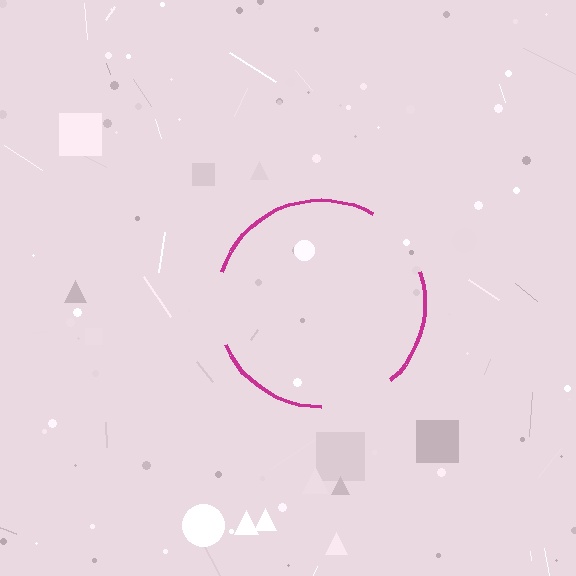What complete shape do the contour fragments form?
The contour fragments form a circle.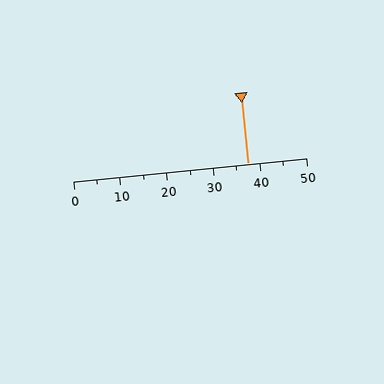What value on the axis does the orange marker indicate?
The marker indicates approximately 37.5.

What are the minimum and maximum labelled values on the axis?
The axis runs from 0 to 50.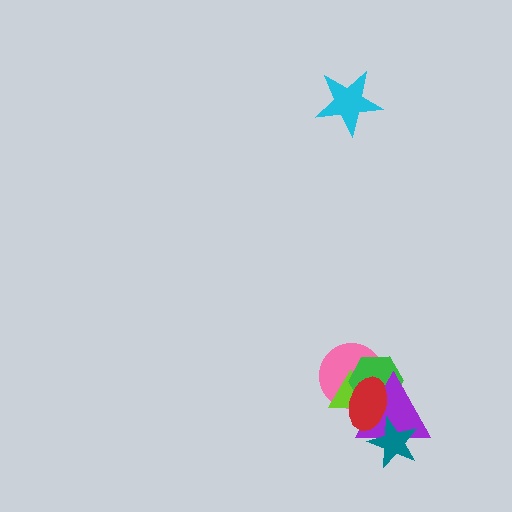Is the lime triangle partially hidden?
Yes, it is partially covered by another shape.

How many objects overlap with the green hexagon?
4 objects overlap with the green hexagon.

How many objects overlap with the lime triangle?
4 objects overlap with the lime triangle.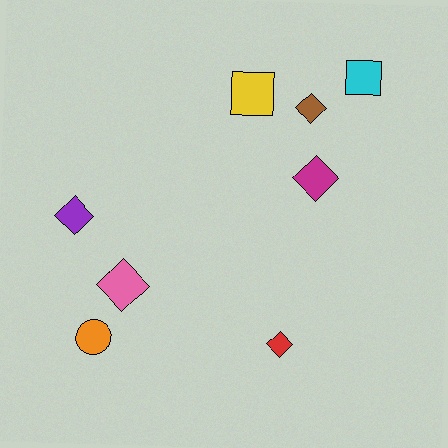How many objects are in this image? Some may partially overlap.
There are 8 objects.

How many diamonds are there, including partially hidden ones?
There are 5 diamonds.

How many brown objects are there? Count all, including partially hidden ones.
There is 1 brown object.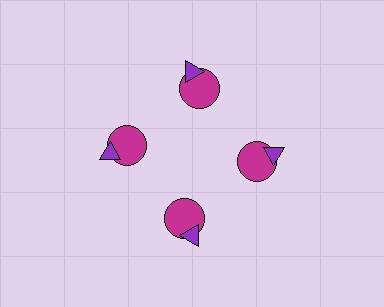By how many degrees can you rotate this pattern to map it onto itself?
The pattern maps onto itself every 90 degrees of rotation.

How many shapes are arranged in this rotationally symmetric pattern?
There are 8 shapes, arranged in 4 groups of 2.